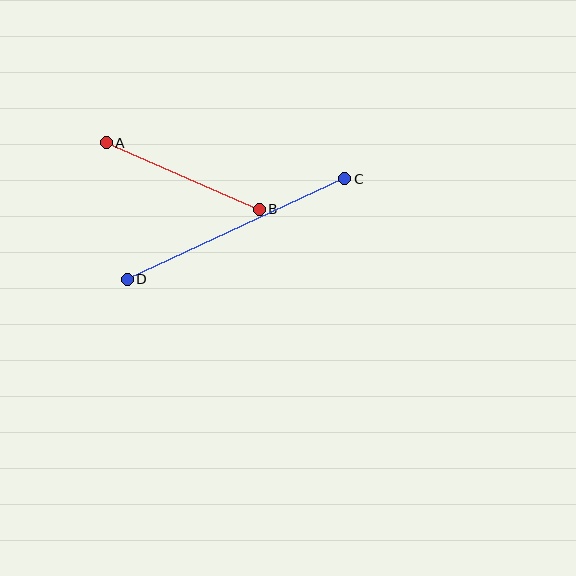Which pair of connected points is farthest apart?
Points C and D are farthest apart.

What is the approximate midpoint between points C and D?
The midpoint is at approximately (236, 229) pixels.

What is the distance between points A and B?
The distance is approximately 167 pixels.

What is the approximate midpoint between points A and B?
The midpoint is at approximately (183, 176) pixels.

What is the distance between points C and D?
The distance is approximately 239 pixels.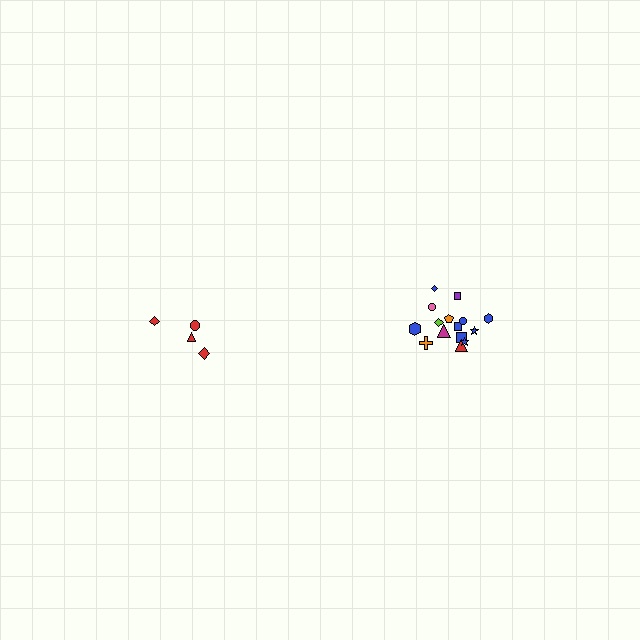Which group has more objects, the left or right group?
The right group.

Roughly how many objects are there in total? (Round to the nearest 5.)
Roughly 20 objects in total.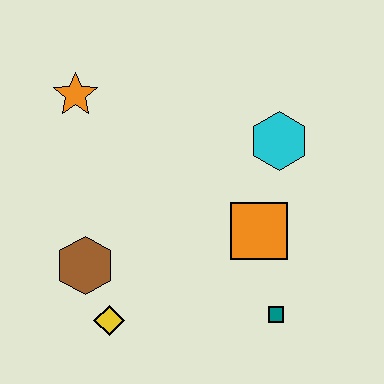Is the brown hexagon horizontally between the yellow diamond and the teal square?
No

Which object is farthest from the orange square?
The orange star is farthest from the orange square.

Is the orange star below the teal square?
No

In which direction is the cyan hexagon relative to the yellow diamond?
The cyan hexagon is above the yellow diamond.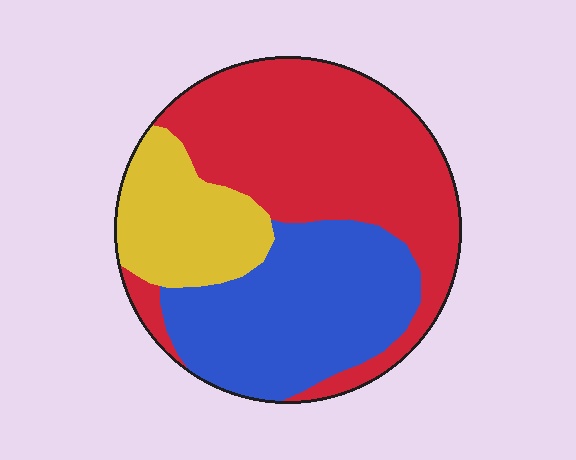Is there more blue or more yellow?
Blue.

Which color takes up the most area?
Red, at roughly 50%.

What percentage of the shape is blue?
Blue takes up about one third (1/3) of the shape.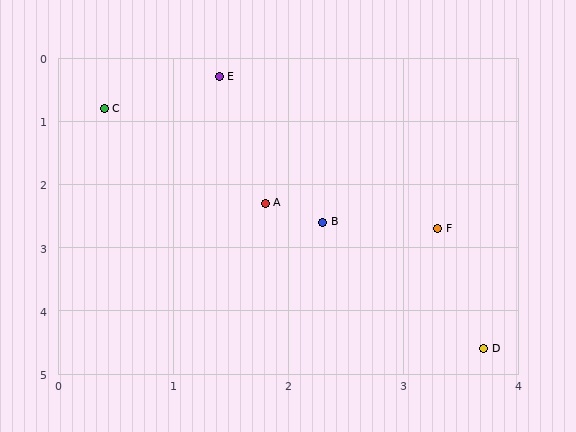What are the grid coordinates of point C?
Point C is at approximately (0.4, 0.8).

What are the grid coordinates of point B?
Point B is at approximately (2.3, 2.6).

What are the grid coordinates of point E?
Point E is at approximately (1.4, 0.3).